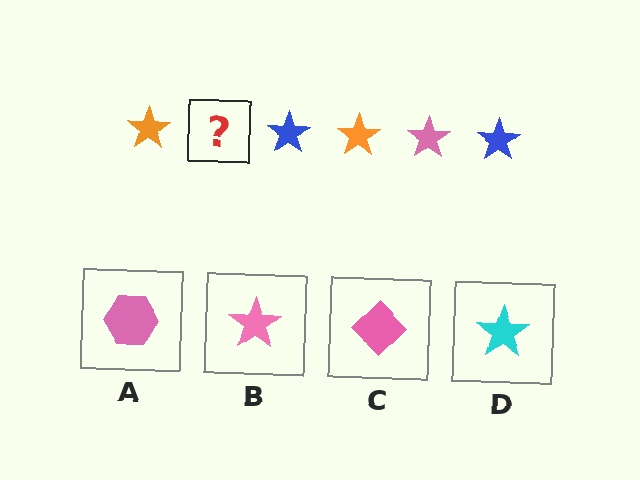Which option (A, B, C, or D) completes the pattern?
B.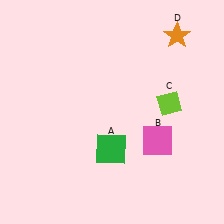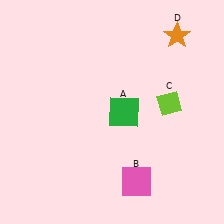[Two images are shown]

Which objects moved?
The objects that moved are: the green square (A), the pink square (B).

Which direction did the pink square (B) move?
The pink square (B) moved down.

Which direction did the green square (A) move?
The green square (A) moved up.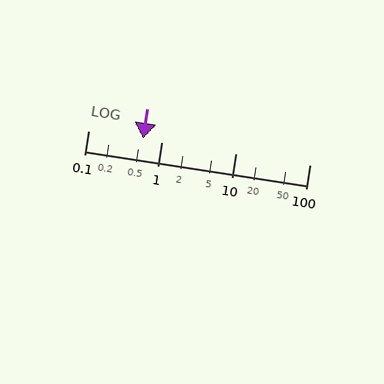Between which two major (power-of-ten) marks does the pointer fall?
The pointer is between 0.1 and 1.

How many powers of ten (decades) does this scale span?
The scale spans 3 decades, from 0.1 to 100.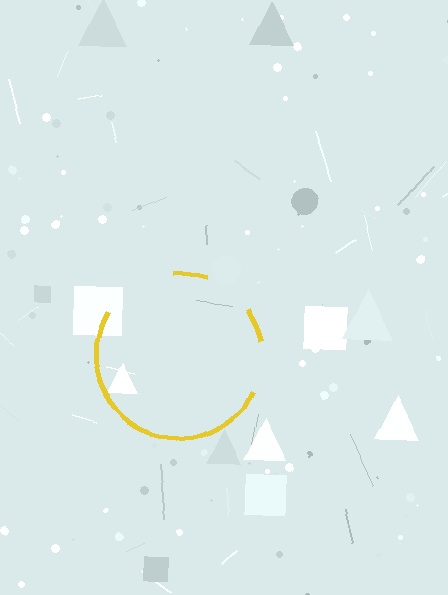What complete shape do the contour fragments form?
The contour fragments form a circle.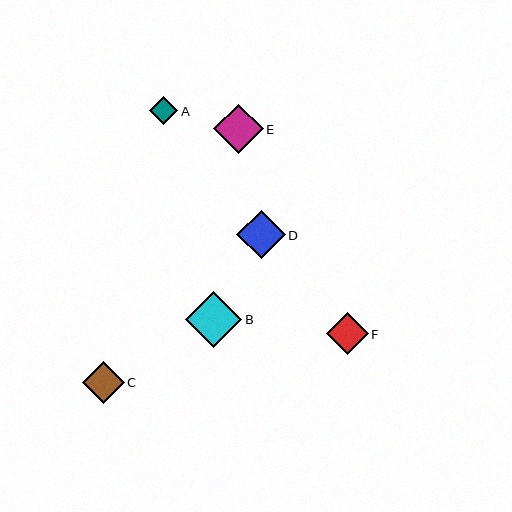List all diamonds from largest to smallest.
From largest to smallest: B, E, D, F, C, A.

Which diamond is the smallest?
Diamond A is the smallest with a size of approximately 28 pixels.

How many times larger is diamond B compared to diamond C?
Diamond B is approximately 1.4 times the size of diamond C.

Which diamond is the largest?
Diamond B is the largest with a size of approximately 56 pixels.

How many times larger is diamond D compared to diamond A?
Diamond D is approximately 1.7 times the size of diamond A.